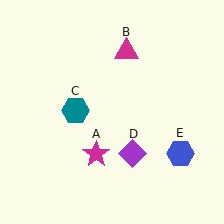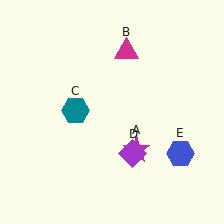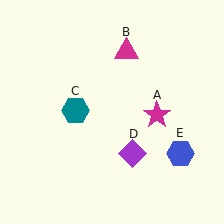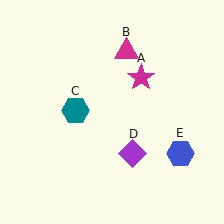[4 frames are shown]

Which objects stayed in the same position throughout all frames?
Magenta triangle (object B) and teal hexagon (object C) and purple diamond (object D) and blue hexagon (object E) remained stationary.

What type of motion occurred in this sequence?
The magenta star (object A) rotated counterclockwise around the center of the scene.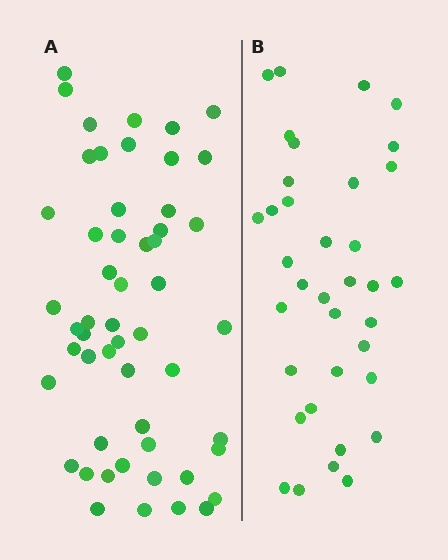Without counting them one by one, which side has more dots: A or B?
Region A (the left region) has more dots.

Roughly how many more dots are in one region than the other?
Region A has approximately 15 more dots than region B.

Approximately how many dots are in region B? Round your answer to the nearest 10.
About 40 dots. (The exact count is 36, which rounds to 40.)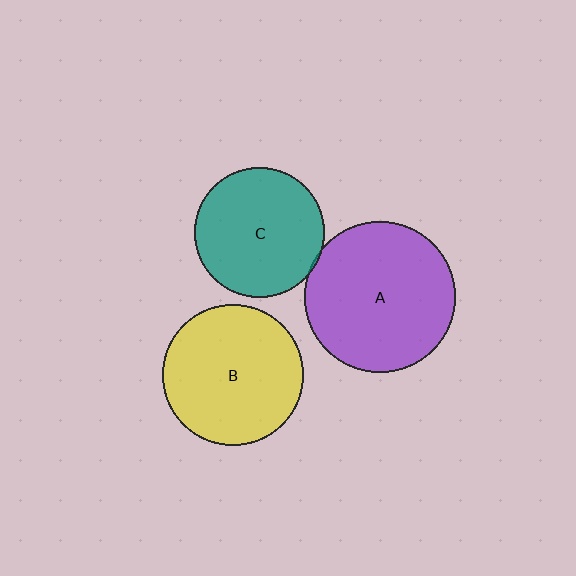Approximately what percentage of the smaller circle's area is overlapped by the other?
Approximately 5%.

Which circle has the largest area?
Circle A (purple).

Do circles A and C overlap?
Yes.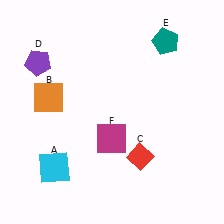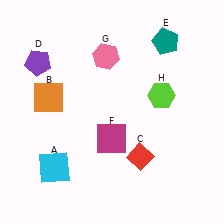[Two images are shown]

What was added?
A pink hexagon (G), a lime hexagon (H) were added in Image 2.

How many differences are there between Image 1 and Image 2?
There are 2 differences between the two images.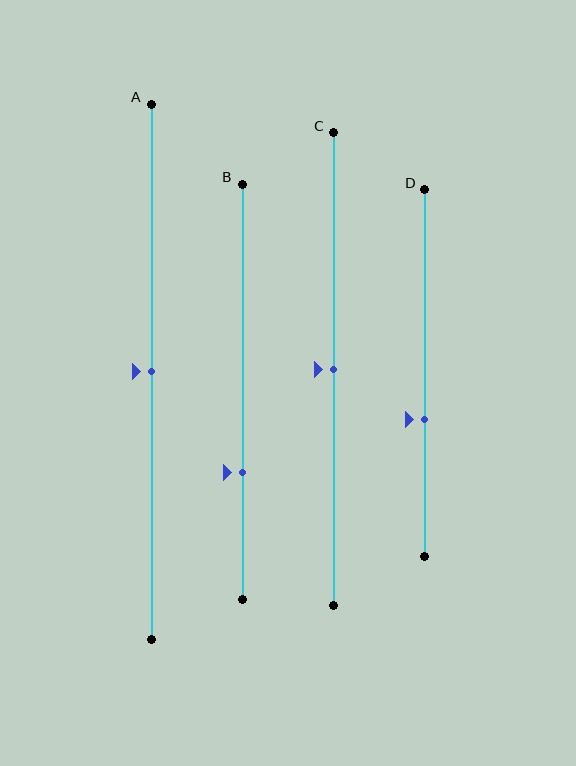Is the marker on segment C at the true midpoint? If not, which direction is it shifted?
Yes, the marker on segment C is at the true midpoint.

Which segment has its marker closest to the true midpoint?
Segment A has its marker closest to the true midpoint.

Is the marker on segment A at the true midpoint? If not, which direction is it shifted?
Yes, the marker on segment A is at the true midpoint.